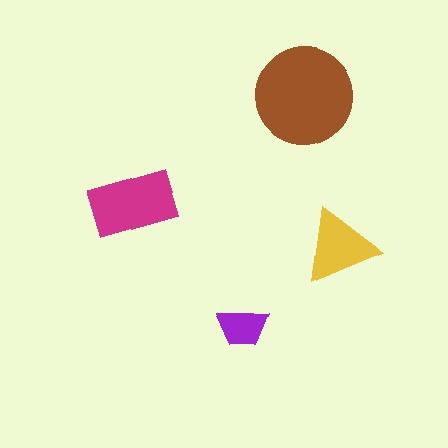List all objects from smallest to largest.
The purple trapezoid, the yellow triangle, the magenta rectangle, the brown circle.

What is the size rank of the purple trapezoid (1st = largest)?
4th.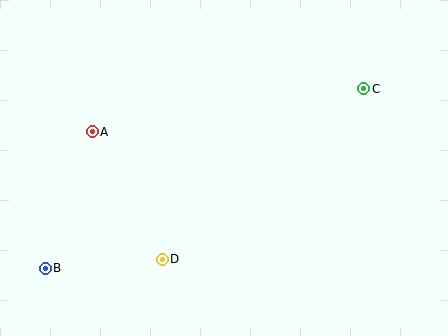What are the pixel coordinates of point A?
Point A is at (92, 132).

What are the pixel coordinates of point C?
Point C is at (364, 89).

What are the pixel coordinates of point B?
Point B is at (45, 268).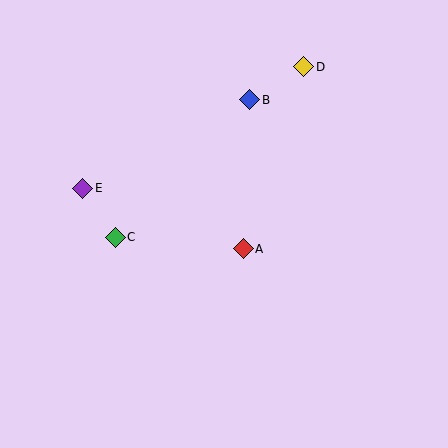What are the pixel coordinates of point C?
Point C is at (115, 237).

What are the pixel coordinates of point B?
Point B is at (250, 100).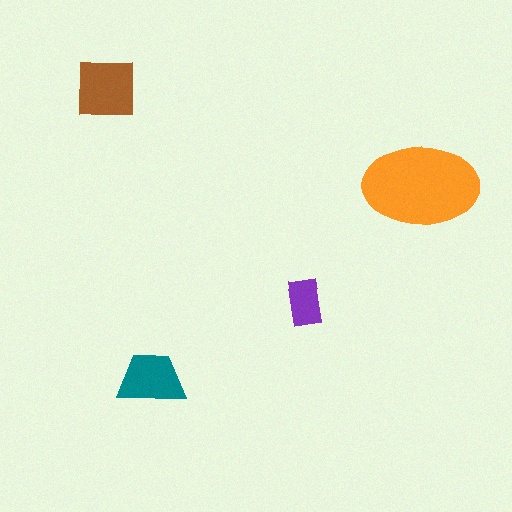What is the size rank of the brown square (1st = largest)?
2nd.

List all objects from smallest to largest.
The purple rectangle, the teal trapezoid, the brown square, the orange ellipse.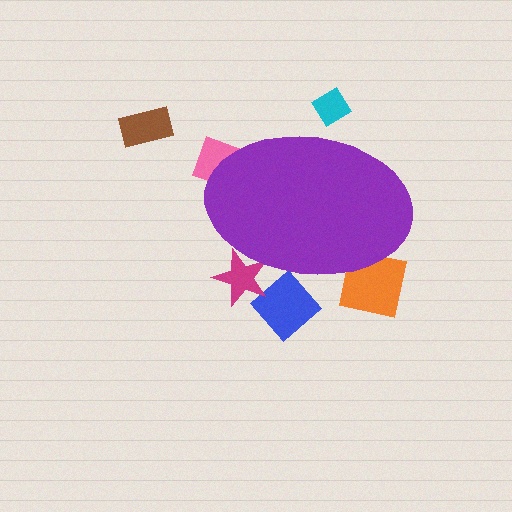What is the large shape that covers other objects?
A purple ellipse.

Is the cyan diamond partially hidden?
Yes, the cyan diamond is partially hidden behind the purple ellipse.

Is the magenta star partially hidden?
Yes, the magenta star is partially hidden behind the purple ellipse.